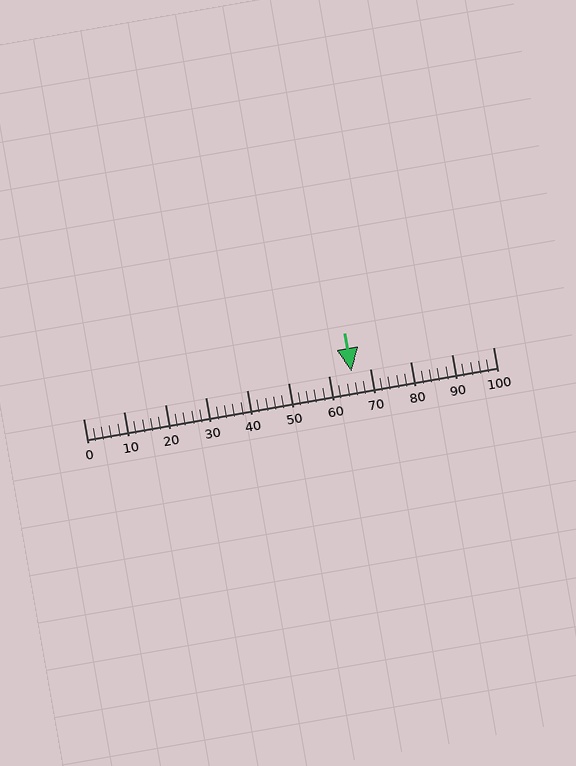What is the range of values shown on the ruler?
The ruler shows values from 0 to 100.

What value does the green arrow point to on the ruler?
The green arrow points to approximately 66.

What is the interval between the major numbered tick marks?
The major tick marks are spaced 10 units apart.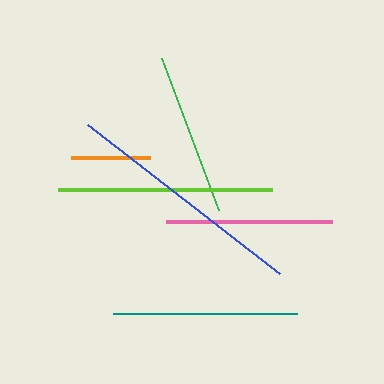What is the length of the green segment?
The green segment is approximately 163 pixels long.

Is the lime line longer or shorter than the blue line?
The blue line is longer than the lime line.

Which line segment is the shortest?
The orange line is the shortest at approximately 79 pixels.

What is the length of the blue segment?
The blue segment is approximately 243 pixels long.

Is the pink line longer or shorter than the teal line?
The teal line is longer than the pink line.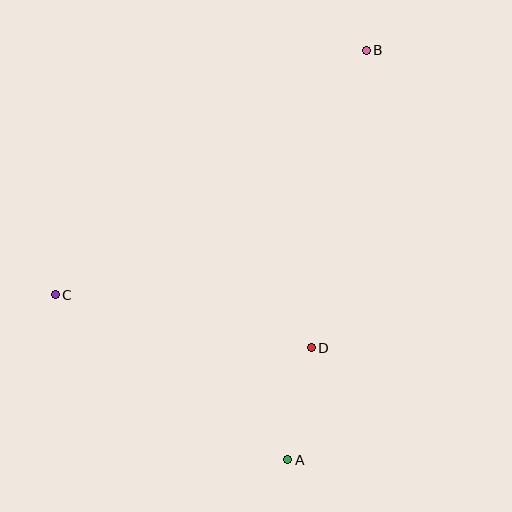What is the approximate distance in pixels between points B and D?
The distance between B and D is approximately 302 pixels.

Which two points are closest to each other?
Points A and D are closest to each other.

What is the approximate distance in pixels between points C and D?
The distance between C and D is approximately 261 pixels.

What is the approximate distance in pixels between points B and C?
The distance between B and C is approximately 395 pixels.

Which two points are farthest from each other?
Points A and B are farthest from each other.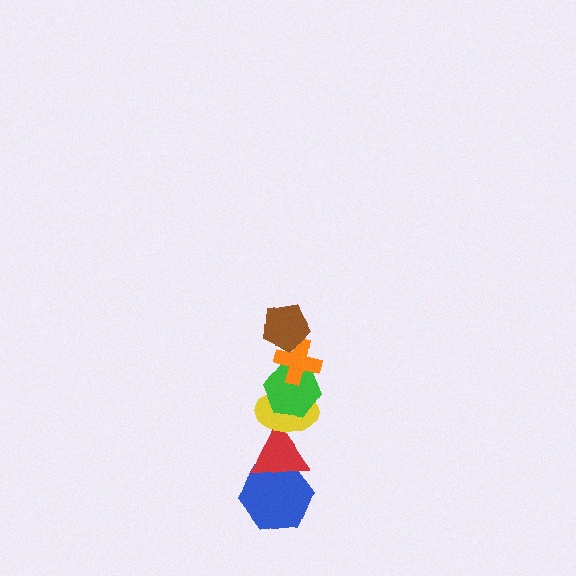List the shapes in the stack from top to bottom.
From top to bottom: the brown pentagon, the orange cross, the green hexagon, the yellow ellipse, the red triangle, the blue hexagon.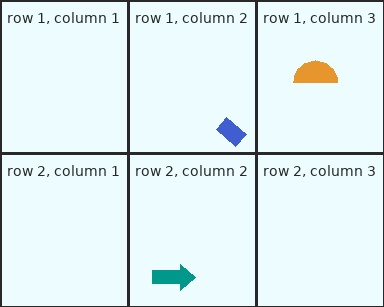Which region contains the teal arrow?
The row 2, column 2 region.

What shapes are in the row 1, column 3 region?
The orange semicircle.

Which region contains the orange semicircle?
The row 1, column 3 region.